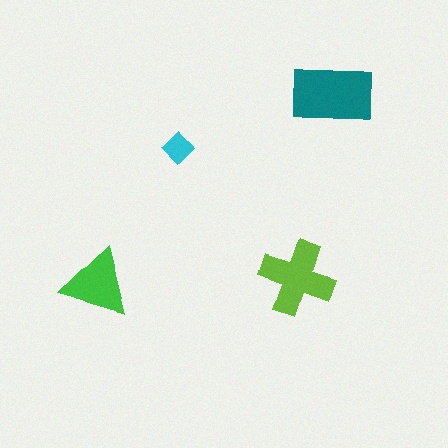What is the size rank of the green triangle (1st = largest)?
3rd.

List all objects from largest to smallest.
The teal rectangle, the lime cross, the green triangle, the cyan diamond.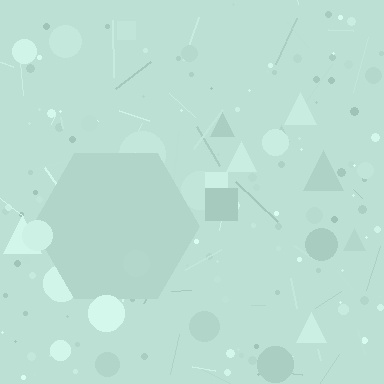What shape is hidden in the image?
A hexagon is hidden in the image.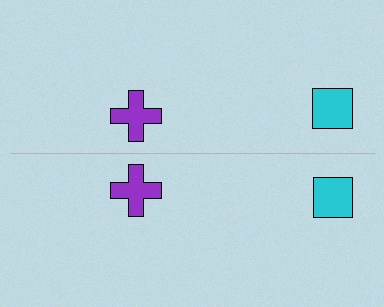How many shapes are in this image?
There are 4 shapes in this image.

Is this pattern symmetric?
Yes, this pattern has bilateral (reflection) symmetry.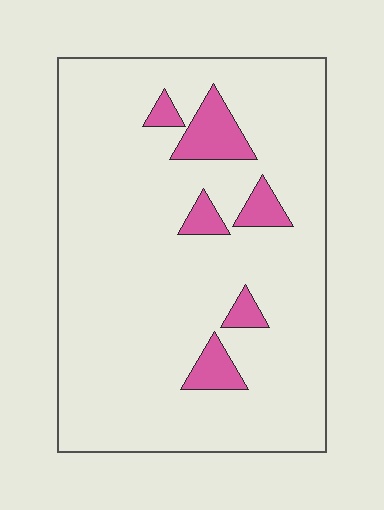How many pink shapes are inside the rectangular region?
6.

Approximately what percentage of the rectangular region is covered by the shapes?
Approximately 10%.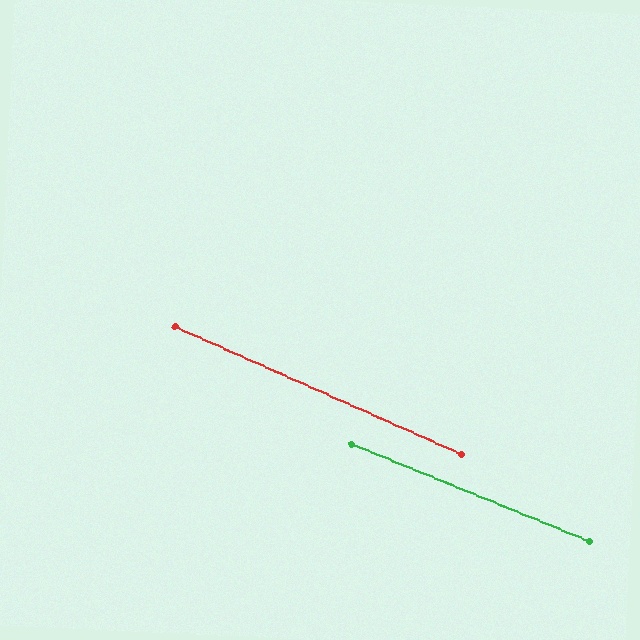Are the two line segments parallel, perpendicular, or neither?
Parallel — their directions differ by only 1.8°.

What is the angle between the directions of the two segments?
Approximately 2 degrees.